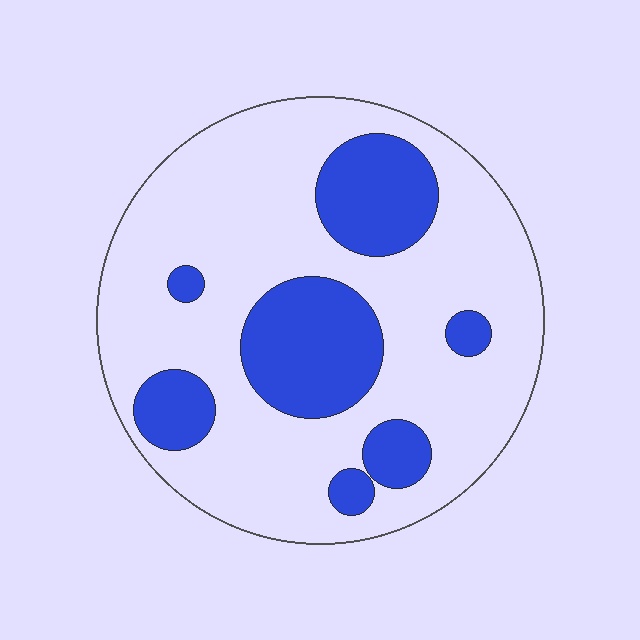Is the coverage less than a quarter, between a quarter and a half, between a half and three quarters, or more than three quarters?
Between a quarter and a half.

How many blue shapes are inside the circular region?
7.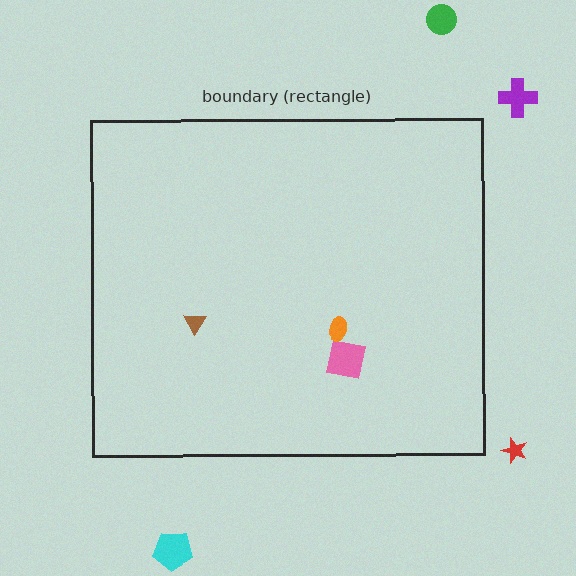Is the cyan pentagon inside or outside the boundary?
Outside.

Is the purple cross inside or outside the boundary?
Outside.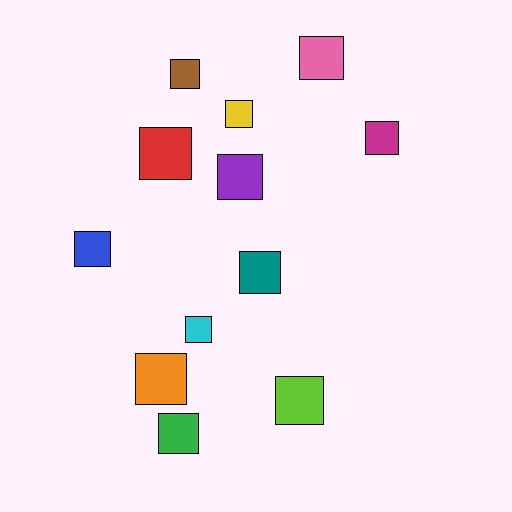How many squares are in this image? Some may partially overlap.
There are 12 squares.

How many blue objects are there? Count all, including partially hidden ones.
There is 1 blue object.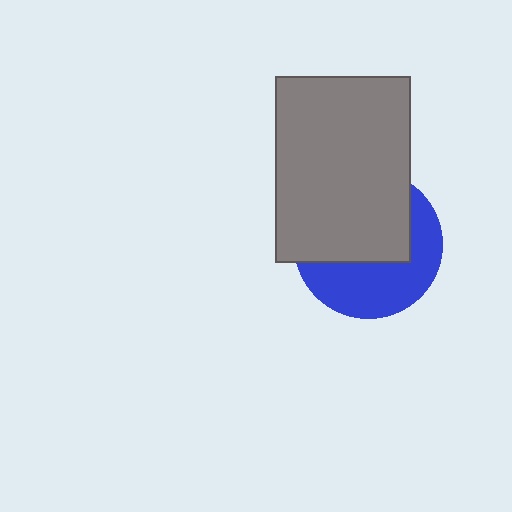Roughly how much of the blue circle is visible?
A small part of it is visible (roughly 45%).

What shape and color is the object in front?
The object in front is a gray rectangle.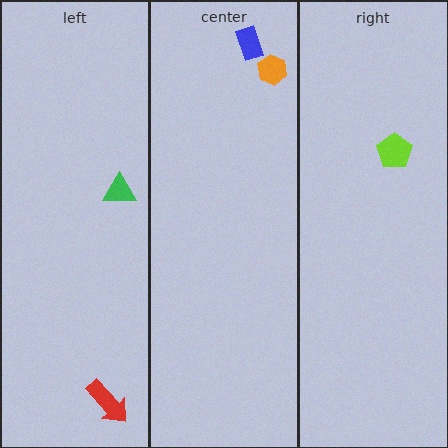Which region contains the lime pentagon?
The right region.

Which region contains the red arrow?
The left region.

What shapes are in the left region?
The red arrow, the green triangle.